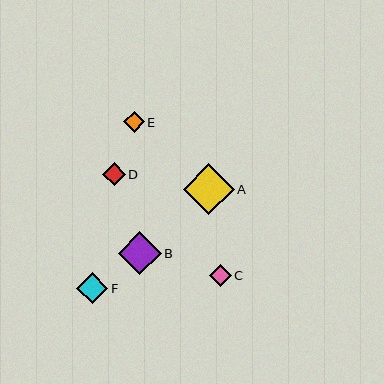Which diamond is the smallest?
Diamond E is the smallest with a size of approximately 21 pixels.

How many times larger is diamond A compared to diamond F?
Diamond A is approximately 1.6 times the size of diamond F.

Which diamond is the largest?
Diamond A is the largest with a size of approximately 51 pixels.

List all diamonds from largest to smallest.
From largest to smallest: A, B, F, D, C, E.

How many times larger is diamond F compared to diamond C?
Diamond F is approximately 1.5 times the size of diamond C.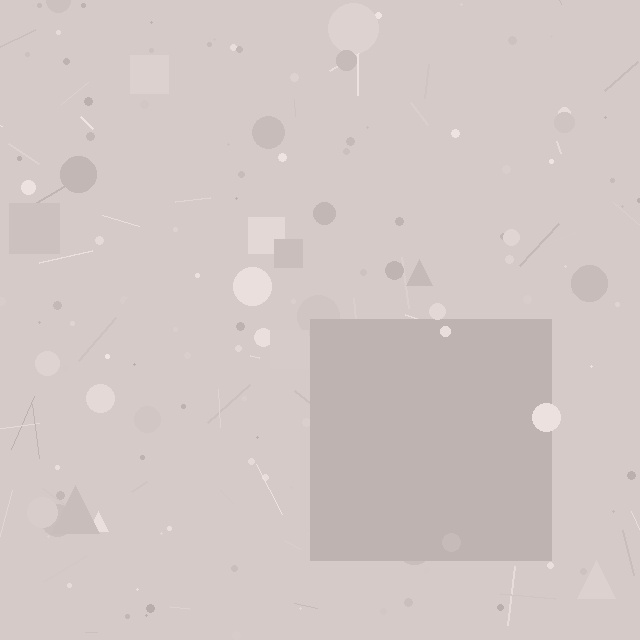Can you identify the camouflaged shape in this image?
The camouflaged shape is a square.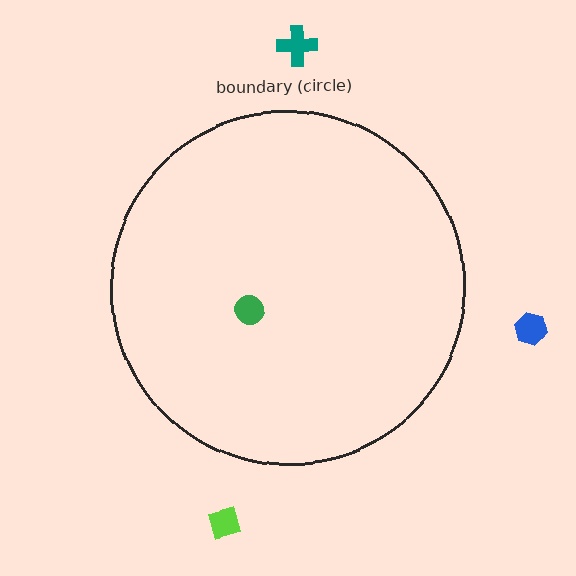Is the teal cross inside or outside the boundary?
Outside.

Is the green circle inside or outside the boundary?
Inside.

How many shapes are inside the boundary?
1 inside, 3 outside.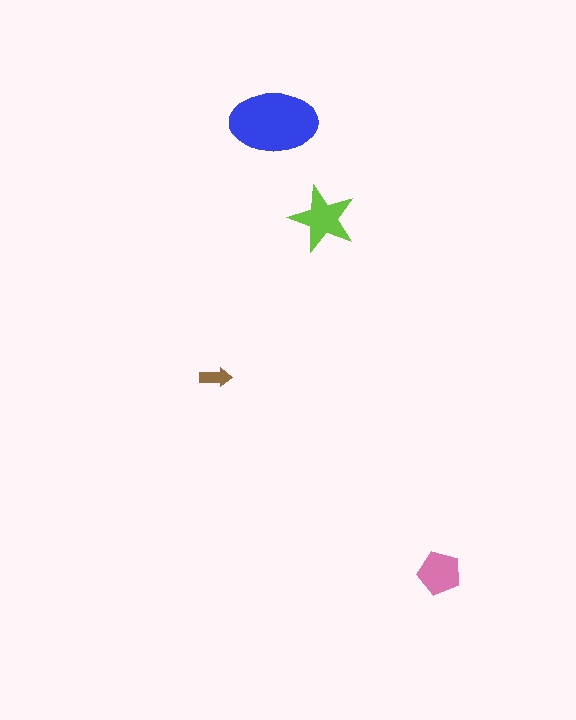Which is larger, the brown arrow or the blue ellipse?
The blue ellipse.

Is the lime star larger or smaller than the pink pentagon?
Larger.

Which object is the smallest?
The brown arrow.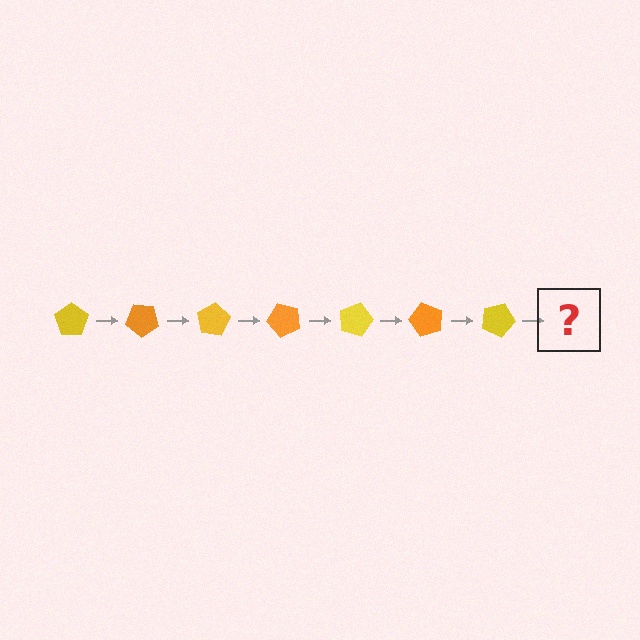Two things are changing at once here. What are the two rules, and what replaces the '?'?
The two rules are that it rotates 40 degrees each step and the color cycles through yellow and orange. The '?' should be an orange pentagon, rotated 280 degrees from the start.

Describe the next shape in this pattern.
It should be an orange pentagon, rotated 280 degrees from the start.